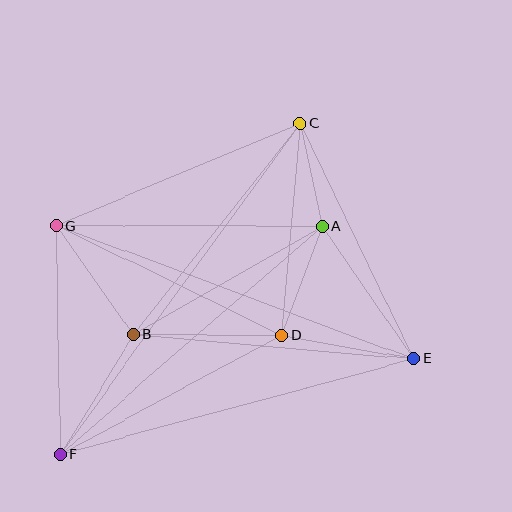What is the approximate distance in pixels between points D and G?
The distance between D and G is approximately 251 pixels.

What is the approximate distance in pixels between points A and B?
The distance between A and B is approximately 217 pixels.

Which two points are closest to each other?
Points A and C are closest to each other.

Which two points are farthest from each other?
Points C and F are farthest from each other.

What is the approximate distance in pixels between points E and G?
The distance between E and G is approximately 382 pixels.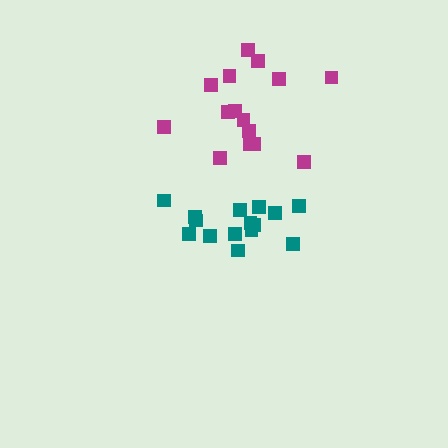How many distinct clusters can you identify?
There are 2 distinct clusters.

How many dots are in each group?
Group 1: 15 dots, Group 2: 15 dots (30 total).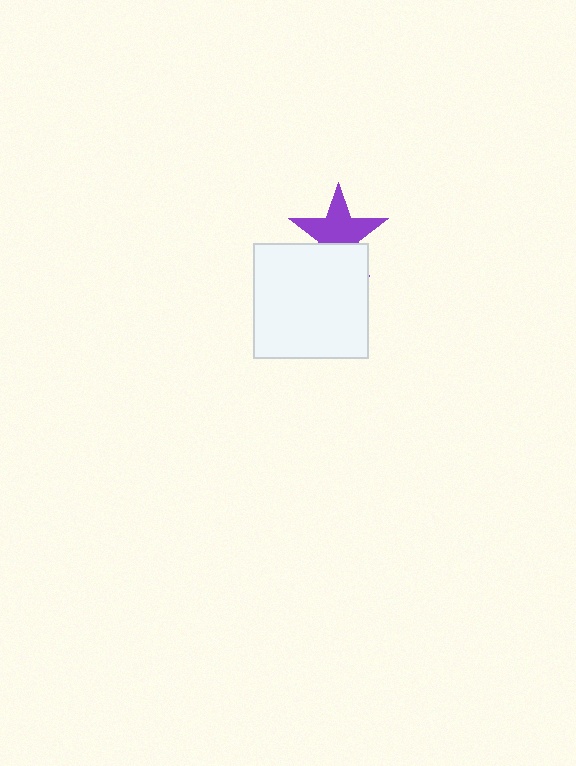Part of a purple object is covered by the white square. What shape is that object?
It is a star.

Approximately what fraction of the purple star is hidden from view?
Roughly 33% of the purple star is hidden behind the white square.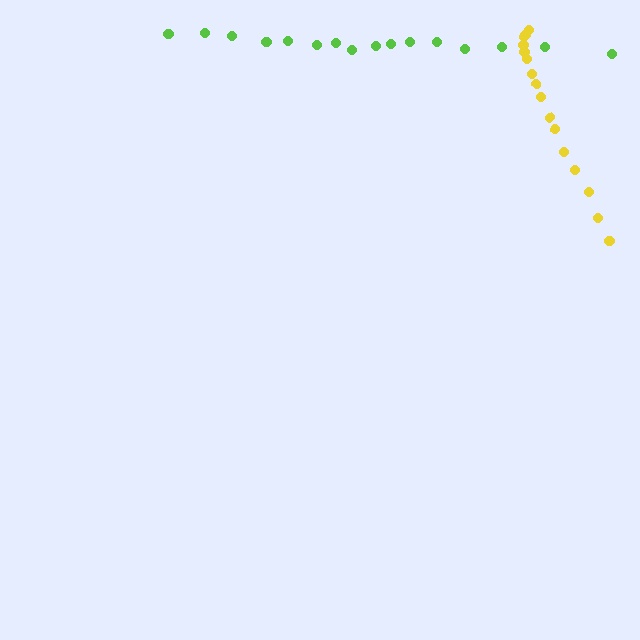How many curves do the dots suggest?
There are 2 distinct paths.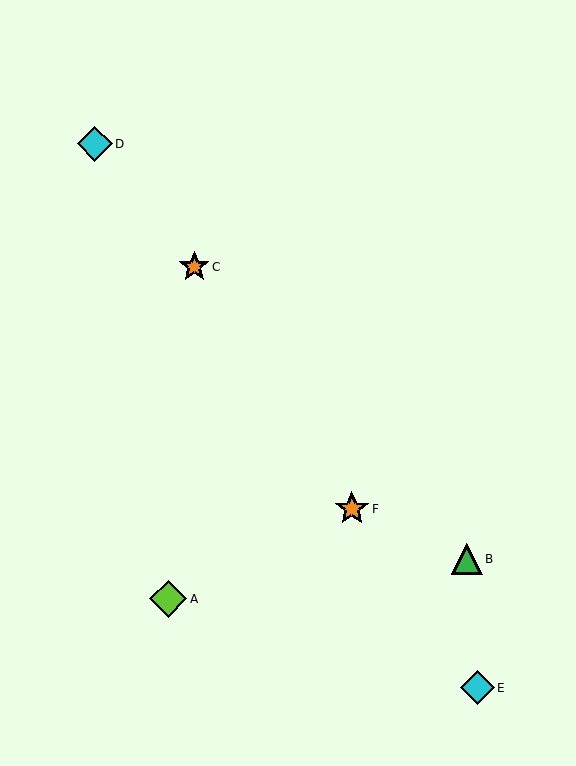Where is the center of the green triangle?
The center of the green triangle is at (467, 559).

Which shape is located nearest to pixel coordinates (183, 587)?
The lime diamond (labeled A) at (168, 599) is nearest to that location.